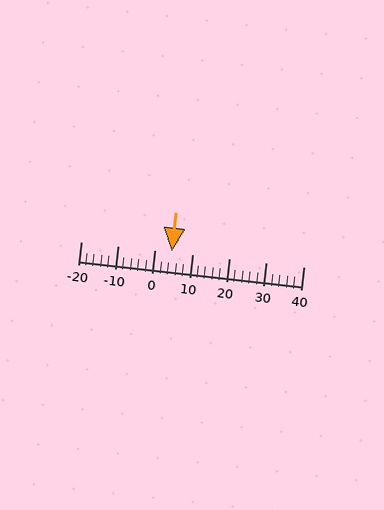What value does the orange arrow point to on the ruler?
The orange arrow points to approximately 4.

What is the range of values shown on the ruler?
The ruler shows values from -20 to 40.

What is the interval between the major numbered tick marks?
The major tick marks are spaced 10 units apart.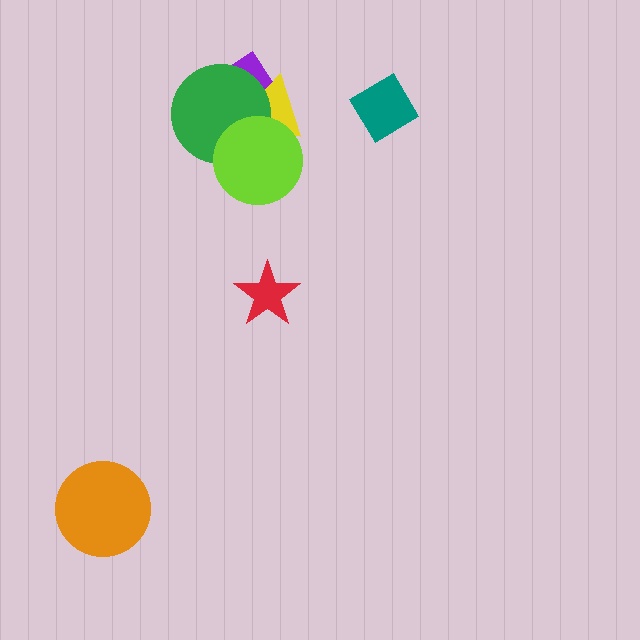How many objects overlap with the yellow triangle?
3 objects overlap with the yellow triangle.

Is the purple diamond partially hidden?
Yes, it is partially covered by another shape.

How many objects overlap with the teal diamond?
0 objects overlap with the teal diamond.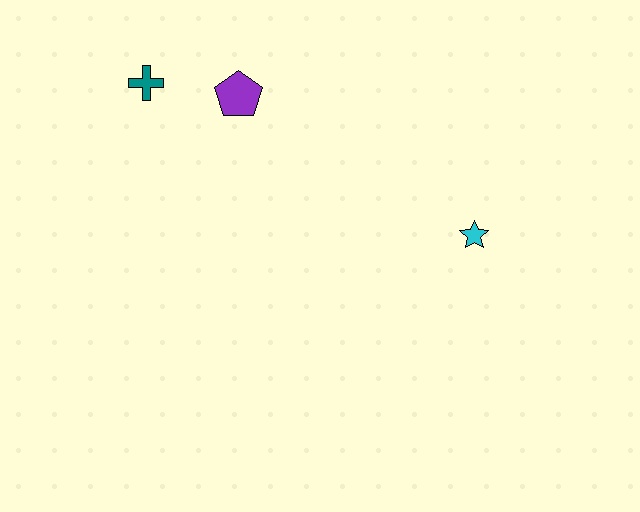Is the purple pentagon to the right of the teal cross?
Yes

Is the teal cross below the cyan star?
No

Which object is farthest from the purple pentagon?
The cyan star is farthest from the purple pentagon.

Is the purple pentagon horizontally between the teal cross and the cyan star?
Yes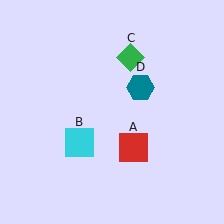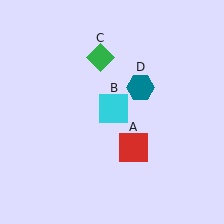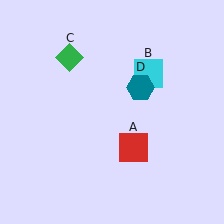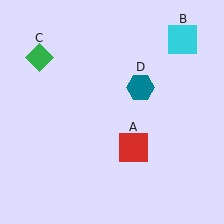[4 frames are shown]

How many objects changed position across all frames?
2 objects changed position: cyan square (object B), green diamond (object C).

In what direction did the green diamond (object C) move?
The green diamond (object C) moved left.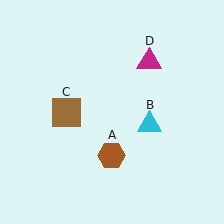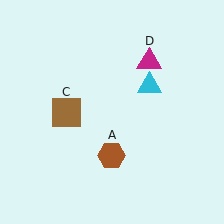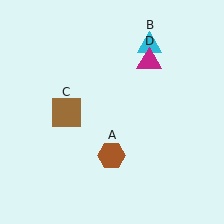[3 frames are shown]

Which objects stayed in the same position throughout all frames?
Brown hexagon (object A) and brown square (object C) and magenta triangle (object D) remained stationary.